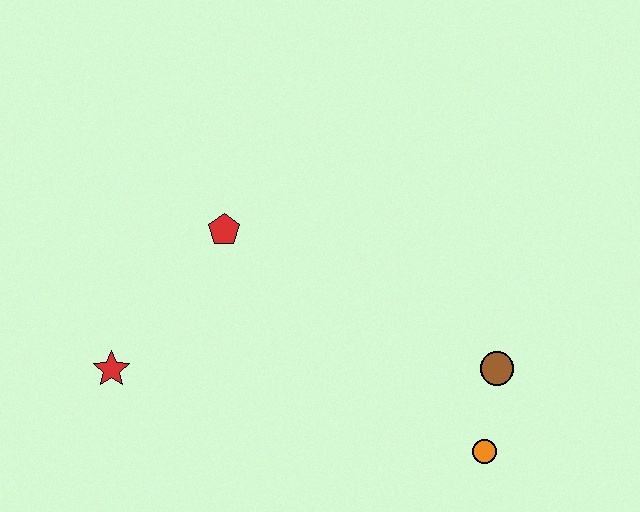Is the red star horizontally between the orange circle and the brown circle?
No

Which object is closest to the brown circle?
The orange circle is closest to the brown circle.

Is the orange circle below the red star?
Yes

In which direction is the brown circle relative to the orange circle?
The brown circle is above the orange circle.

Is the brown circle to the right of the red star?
Yes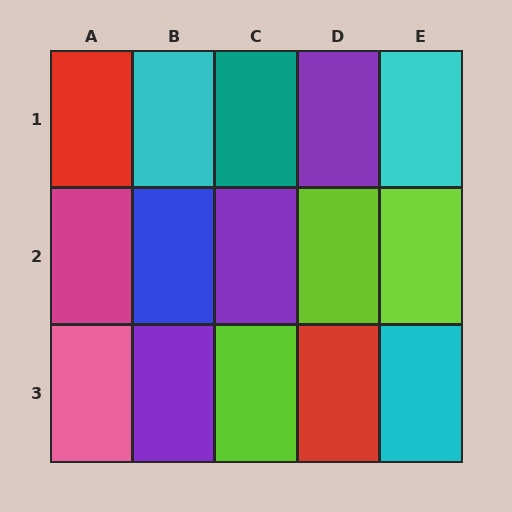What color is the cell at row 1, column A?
Red.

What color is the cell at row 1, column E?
Cyan.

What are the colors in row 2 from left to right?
Magenta, blue, purple, lime, lime.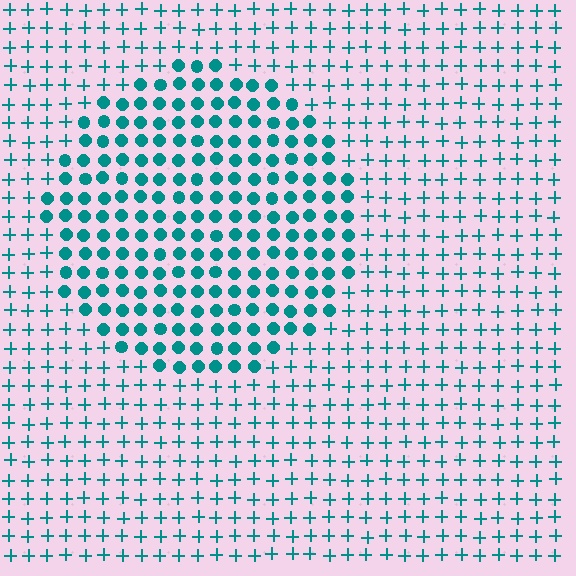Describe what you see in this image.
The image is filled with small teal elements arranged in a uniform grid. A circle-shaped region contains circles, while the surrounding area contains plus signs. The boundary is defined purely by the change in element shape.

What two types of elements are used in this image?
The image uses circles inside the circle region and plus signs outside it.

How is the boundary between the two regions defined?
The boundary is defined by a change in element shape: circles inside vs. plus signs outside. All elements share the same color and spacing.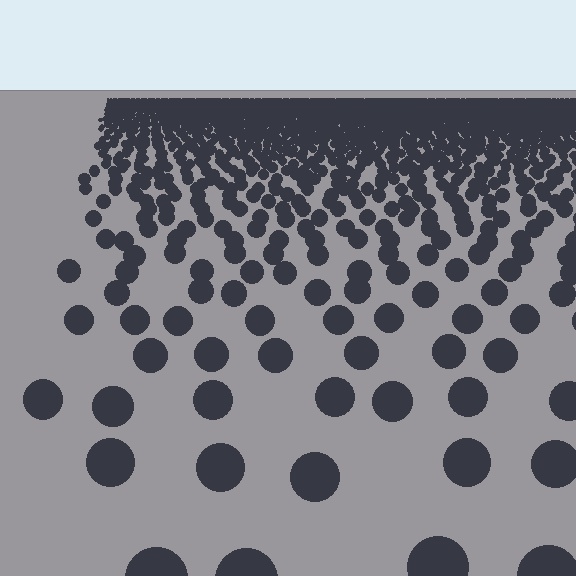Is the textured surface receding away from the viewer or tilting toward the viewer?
The surface is receding away from the viewer. Texture elements get smaller and denser toward the top.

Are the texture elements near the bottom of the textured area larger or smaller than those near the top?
Larger. Near the bottom, elements are closer to the viewer and appear at a bigger on-screen size.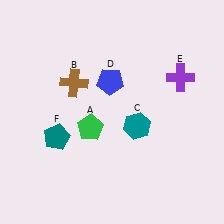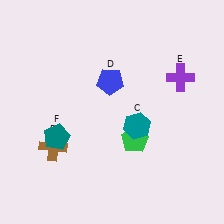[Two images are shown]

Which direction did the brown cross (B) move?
The brown cross (B) moved down.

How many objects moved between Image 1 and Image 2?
2 objects moved between the two images.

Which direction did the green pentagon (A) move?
The green pentagon (A) moved right.